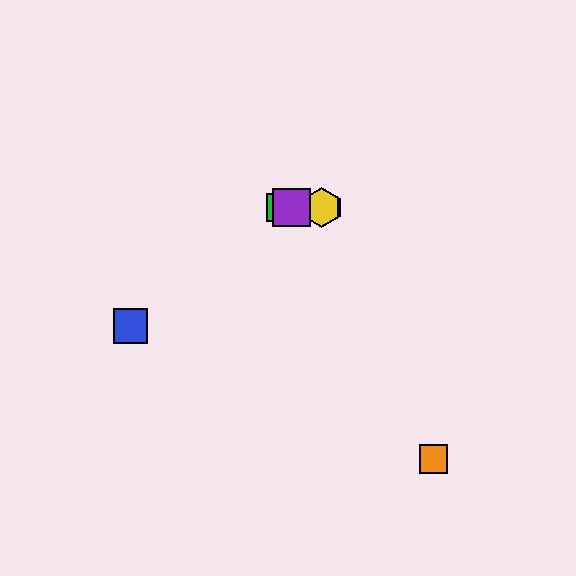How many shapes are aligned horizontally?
4 shapes (the red hexagon, the green square, the yellow hexagon, the purple square) are aligned horizontally.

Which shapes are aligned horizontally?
The red hexagon, the green square, the yellow hexagon, the purple square are aligned horizontally.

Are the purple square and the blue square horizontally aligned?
No, the purple square is at y≈207 and the blue square is at y≈326.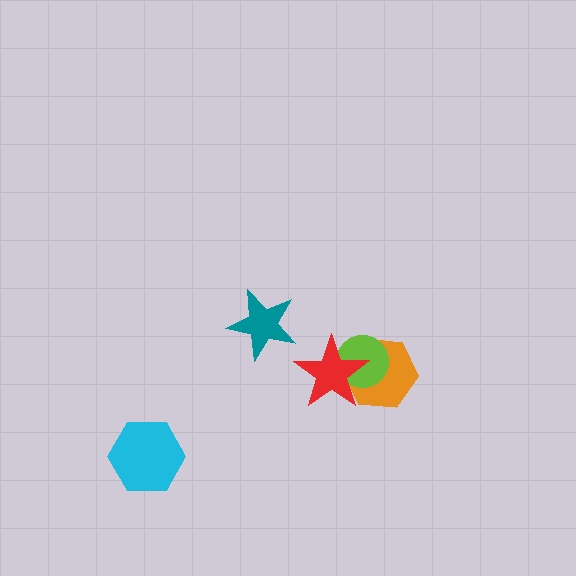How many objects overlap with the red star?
2 objects overlap with the red star.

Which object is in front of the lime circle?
The red star is in front of the lime circle.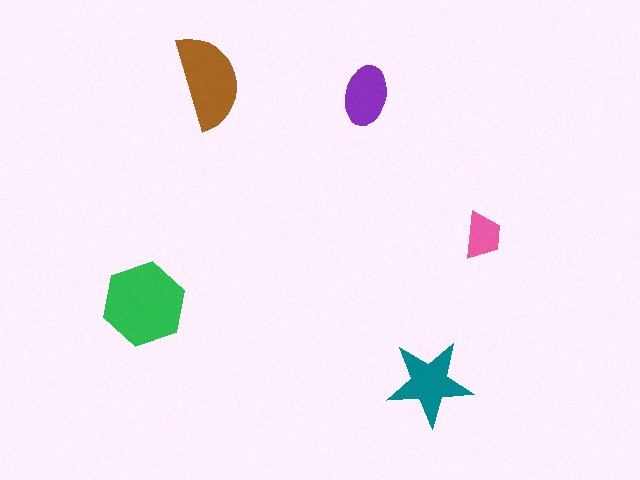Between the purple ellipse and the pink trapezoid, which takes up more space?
The purple ellipse.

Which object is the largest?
The green hexagon.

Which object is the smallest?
The pink trapezoid.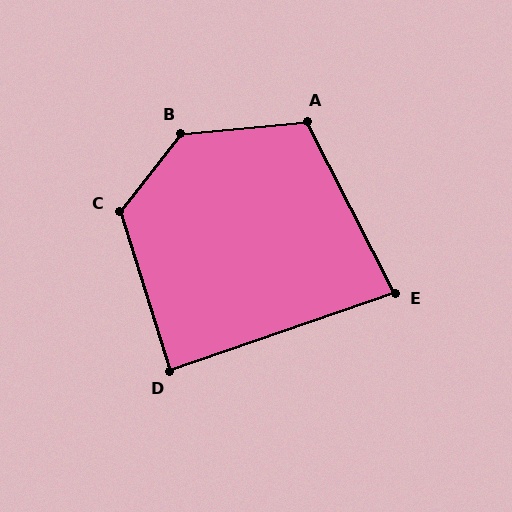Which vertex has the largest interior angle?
B, at approximately 134 degrees.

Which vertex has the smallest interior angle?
E, at approximately 82 degrees.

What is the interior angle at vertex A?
Approximately 112 degrees (obtuse).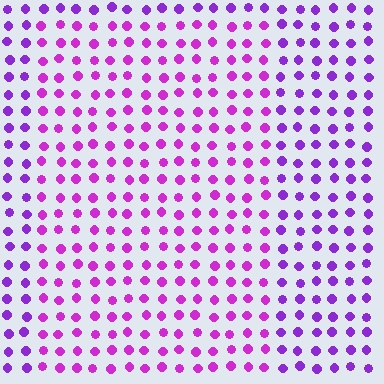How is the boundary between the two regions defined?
The boundary is defined purely by a slight shift in hue (about 24 degrees). Spacing, size, and orientation are identical on both sides.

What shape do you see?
I see a rectangle.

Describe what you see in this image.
The image is filled with small purple elements in a uniform arrangement. A rectangle-shaped region is visible where the elements are tinted to a slightly different hue, forming a subtle color boundary.